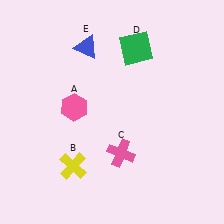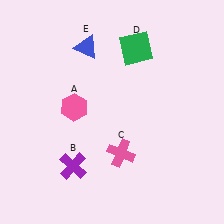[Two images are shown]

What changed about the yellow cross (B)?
In Image 1, B is yellow. In Image 2, it changed to purple.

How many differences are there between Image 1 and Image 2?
There is 1 difference between the two images.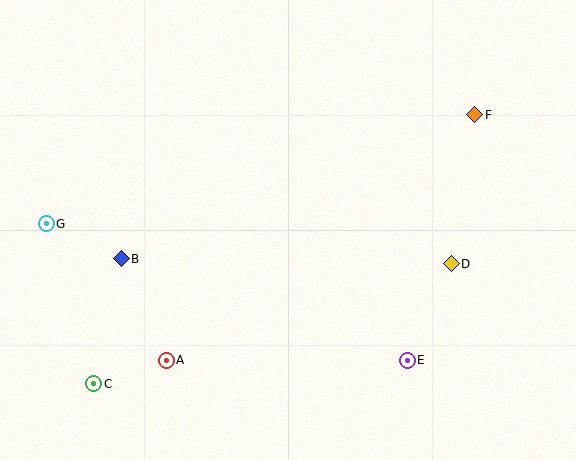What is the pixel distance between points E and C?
The distance between E and C is 314 pixels.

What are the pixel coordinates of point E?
Point E is at (407, 360).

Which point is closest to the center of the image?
Point D at (451, 264) is closest to the center.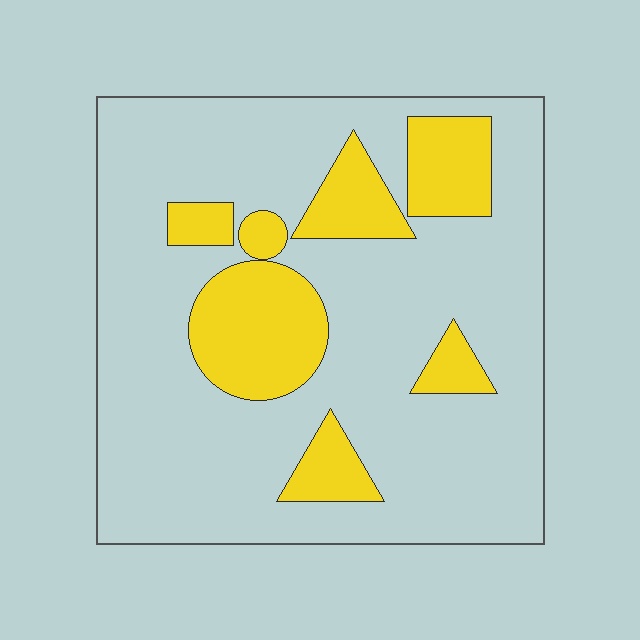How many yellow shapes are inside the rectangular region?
7.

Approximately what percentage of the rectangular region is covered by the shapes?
Approximately 20%.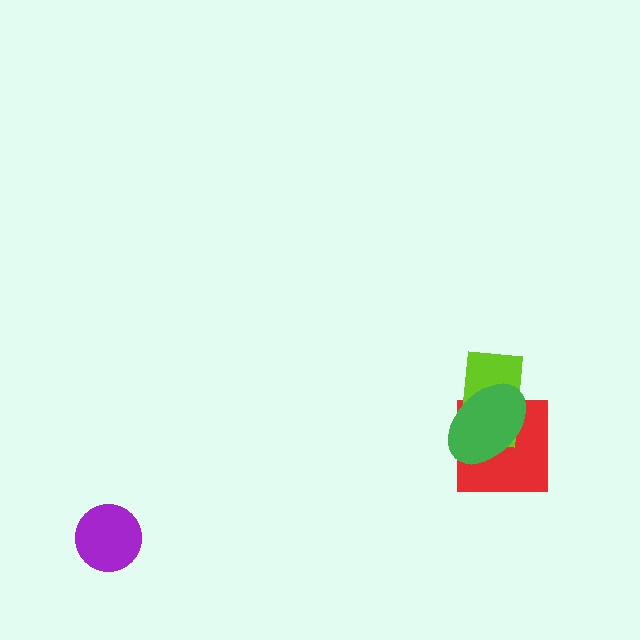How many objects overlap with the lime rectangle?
2 objects overlap with the lime rectangle.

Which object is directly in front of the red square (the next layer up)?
The lime rectangle is directly in front of the red square.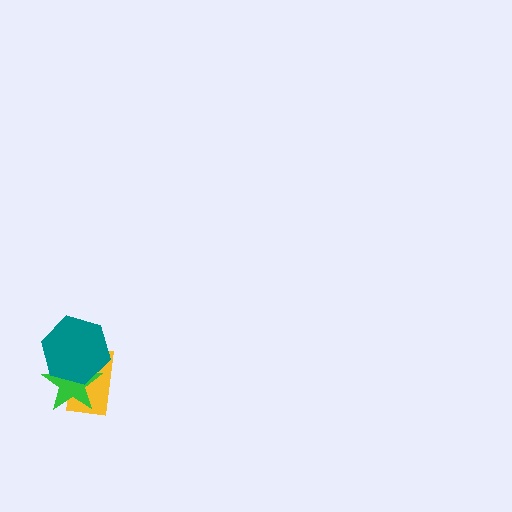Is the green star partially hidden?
Yes, it is partially covered by another shape.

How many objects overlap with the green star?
2 objects overlap with the green star.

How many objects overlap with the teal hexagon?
2 objects overlap with the teal hexagon.